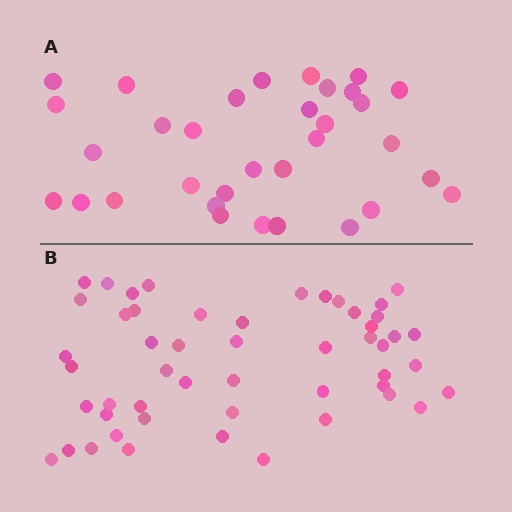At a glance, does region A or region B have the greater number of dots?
Region B (the bottom region) has more dots.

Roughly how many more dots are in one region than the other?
Region B has approximately 20 more dots than region A.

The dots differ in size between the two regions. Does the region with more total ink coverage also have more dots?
No. Region A has more total ink coverage because its dots are larger, but region B actually contains more individual dots. Total area can be misleading — the number of items is what matters here.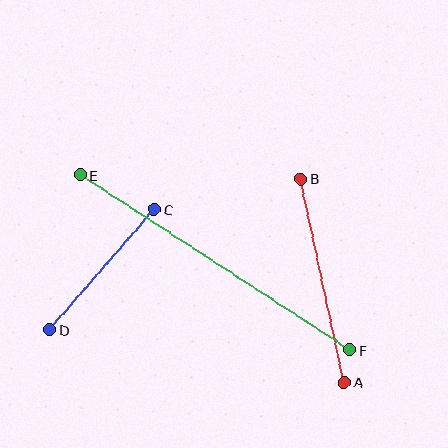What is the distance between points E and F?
The distance is approximately 321 pixels.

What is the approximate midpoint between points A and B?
The midpoint is at approximately (323, 281) pixels.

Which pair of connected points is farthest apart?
Points E and F are farthest apart.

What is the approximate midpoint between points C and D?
The midpoint is at approximately (102, 270) pixels.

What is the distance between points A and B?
The distance is approximately 208 pixels.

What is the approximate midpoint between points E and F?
The midpoint is at approximately (215, 262) pixels.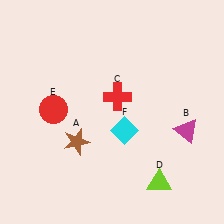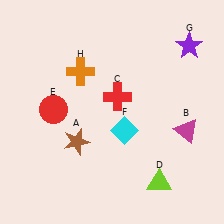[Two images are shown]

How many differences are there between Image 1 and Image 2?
There are 2 differences between the two images.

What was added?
A purple star (G), an orange cross (H) were added in Image 2.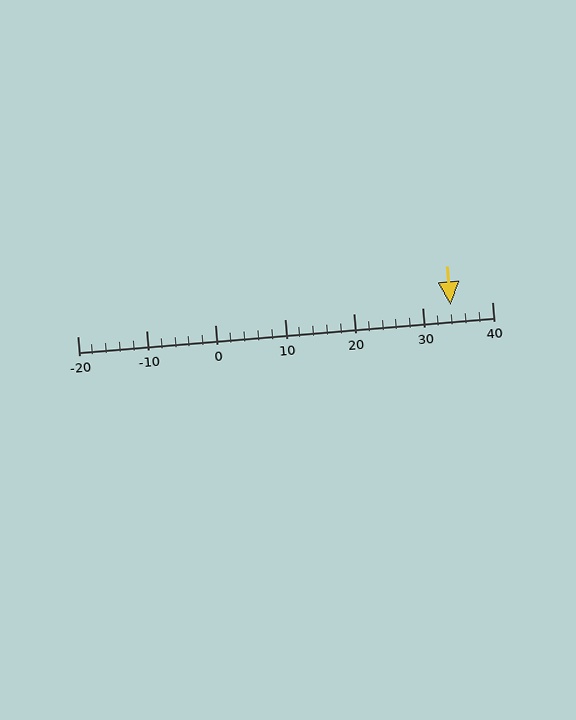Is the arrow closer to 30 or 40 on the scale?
The arrow is closer to 30.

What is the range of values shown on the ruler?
The ruler shows values from -20 to 40.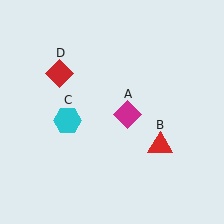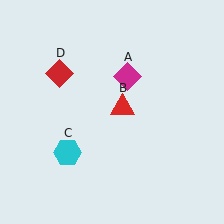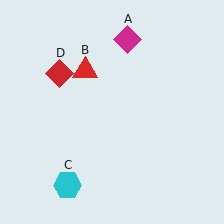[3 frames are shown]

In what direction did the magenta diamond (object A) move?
The magenta diamond (object A) moved up.